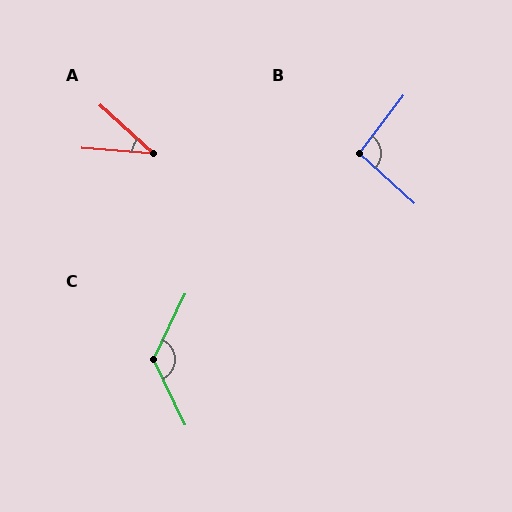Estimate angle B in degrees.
Approximately 95 degrees.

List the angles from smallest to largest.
A (38°), B (95°), C (129°).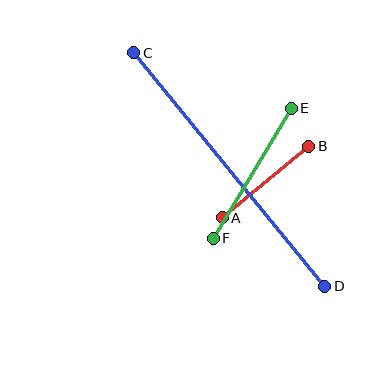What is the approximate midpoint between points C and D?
The midpoint is at approximately (229, 170) pixels.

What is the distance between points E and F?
The distance is approximately 152 pixels.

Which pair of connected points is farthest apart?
Points C and D are farthest apart.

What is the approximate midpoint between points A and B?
The midpoint is at approximately (265, 182) pixels.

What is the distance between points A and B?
The distance is approximately 112 pixels.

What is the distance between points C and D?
The distance is approximately 302 pixels.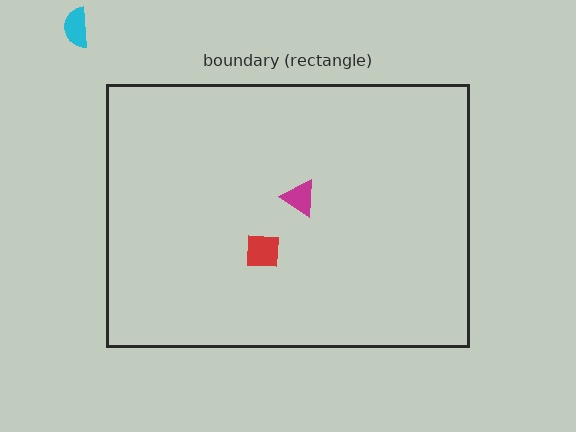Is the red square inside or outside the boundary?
Inside.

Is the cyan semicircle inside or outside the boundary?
Outside.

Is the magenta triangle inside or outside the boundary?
Inside.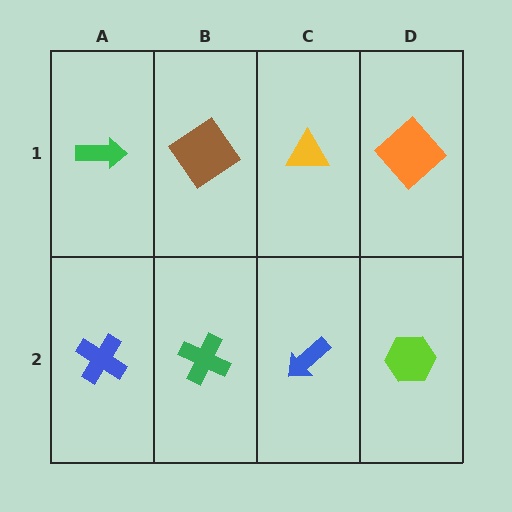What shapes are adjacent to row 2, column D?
An orange diamond (row 1, column D), a blue arrow (row 2, column C).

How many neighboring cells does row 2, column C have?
3.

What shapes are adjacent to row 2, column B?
A brown diamond (row 1, column B), a blue cross (row 2, column A), a blue arrow (row 2, column C).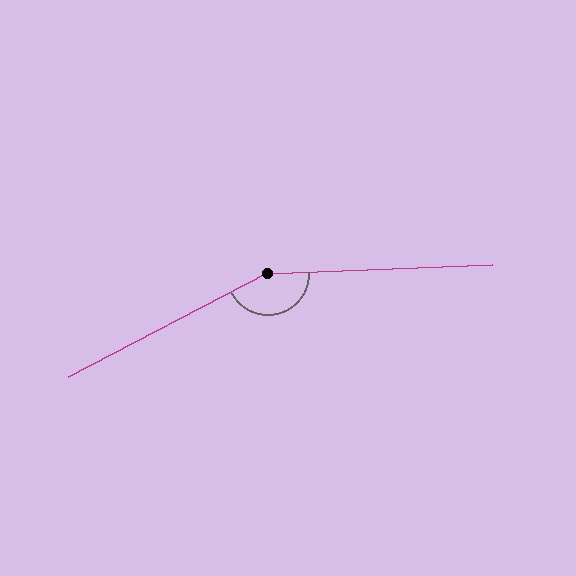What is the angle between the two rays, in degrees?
Approximately 155 degrees.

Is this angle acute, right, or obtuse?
It is obtuse.